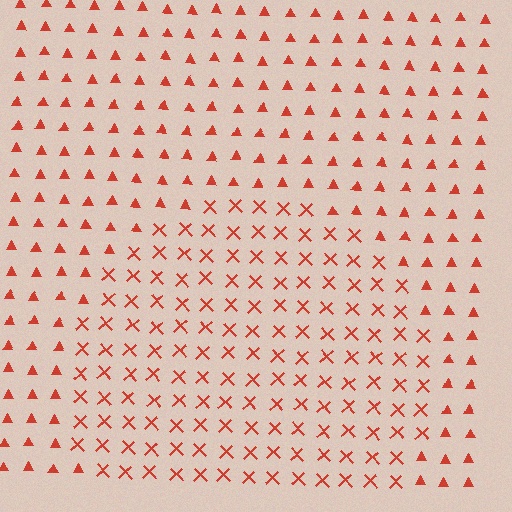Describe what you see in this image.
The image is filled with small red elements arranged in a uniform grid. A circle-shaped region contains X marks, while the surrounding area contains triangles. The boundary is defined purely by the change in element shape.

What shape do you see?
I see a circle.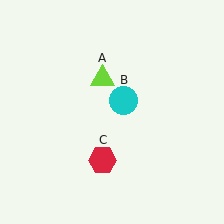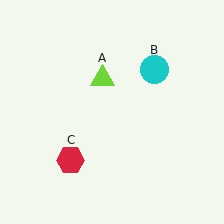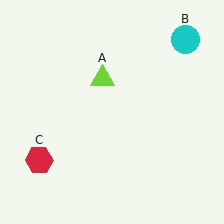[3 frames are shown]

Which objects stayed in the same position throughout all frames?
Lime triangle (object A) remained stationary.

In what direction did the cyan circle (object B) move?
The cyan circle (object B) moved up and to the right.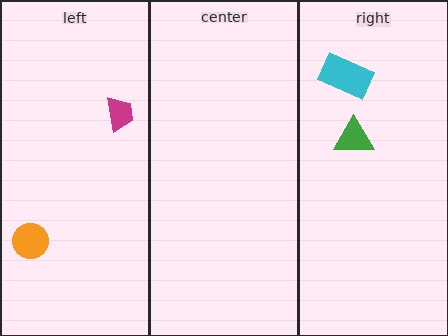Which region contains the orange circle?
The left region.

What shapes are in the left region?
The orange circle, the magenta trapezoid.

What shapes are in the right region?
The green triangle, the cyan rectangle.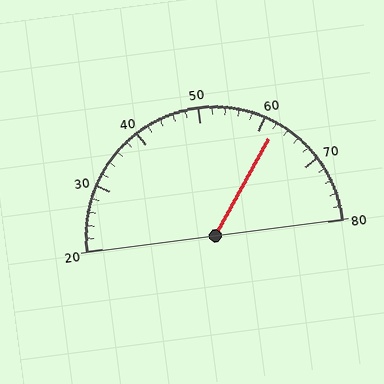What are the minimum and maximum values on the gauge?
The gauge ranges from 20 to 80.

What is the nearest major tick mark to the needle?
The nearest major tick mark is 60.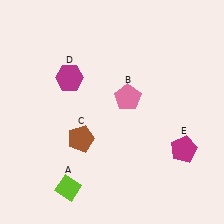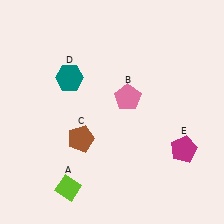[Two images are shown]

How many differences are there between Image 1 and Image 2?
There is 1 difference between the two images.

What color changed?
The hexagon (D) changed from magenta in Image 1 to teal in Image 2.